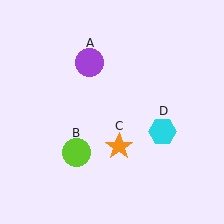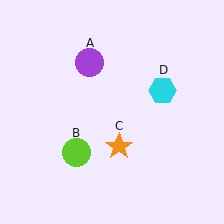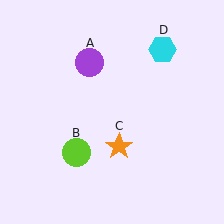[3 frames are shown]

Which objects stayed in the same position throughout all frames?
Purple circle (object A) and lime circle (object B) and orange star (object C) remained stationary.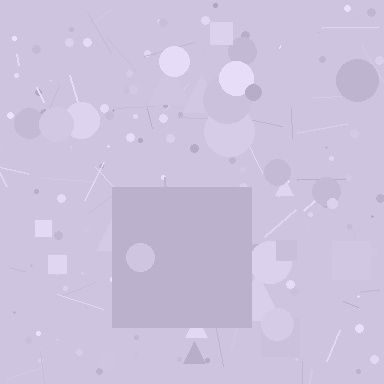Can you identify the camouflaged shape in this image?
The camouflaged shape is a square.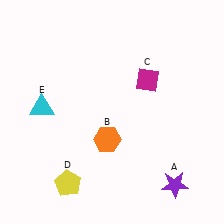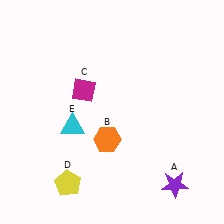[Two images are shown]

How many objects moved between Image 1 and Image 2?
2 objects moved between the two images.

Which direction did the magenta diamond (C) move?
The magenta diamond (C) moved left.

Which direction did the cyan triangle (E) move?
The cyan triangle (E) moved right.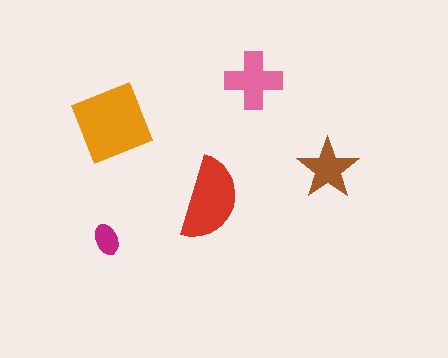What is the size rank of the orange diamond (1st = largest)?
1st.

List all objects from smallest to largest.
The magenta ellipse, the brown star, the pink cross, the red semicircle, the orange diamond.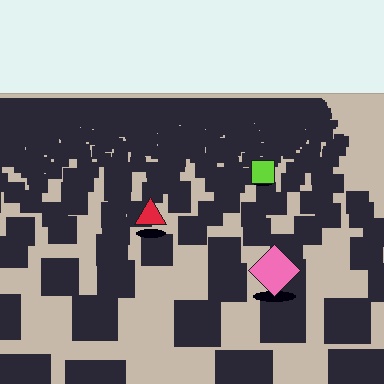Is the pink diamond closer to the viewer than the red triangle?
Yes. The pink diamond is closer — you can tell from the texture gradient: the ground texture is coarser near it.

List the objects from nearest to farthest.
From nearest to farthest: the pink diamond, the red triangle, the lime square.